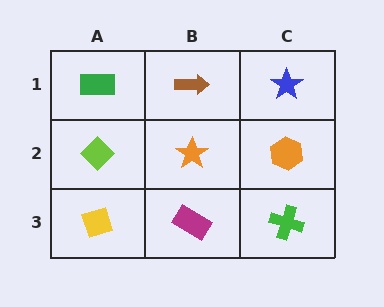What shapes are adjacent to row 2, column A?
A green rectangle (row 1, column A), a yellow diamond (row 3, column A), an orange star (row 2, column B).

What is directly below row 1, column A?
A lime diamond.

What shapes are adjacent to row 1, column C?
An orange hexagon (row 2, column C), a brown arrow (row 1, column B).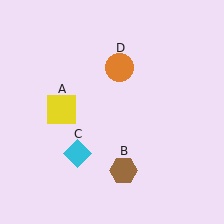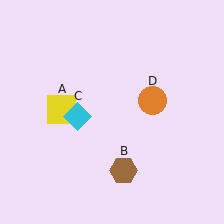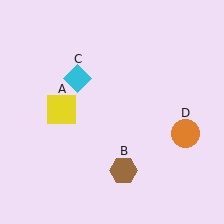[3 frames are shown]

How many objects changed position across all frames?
2 objects changed position: cyan diamond (object C), orange circle (object D).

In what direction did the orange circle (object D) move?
The orange circle (object D) moved down and to the right.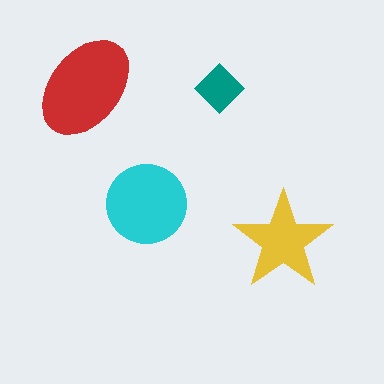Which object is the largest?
The red ellipse.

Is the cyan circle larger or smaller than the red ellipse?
Smaller.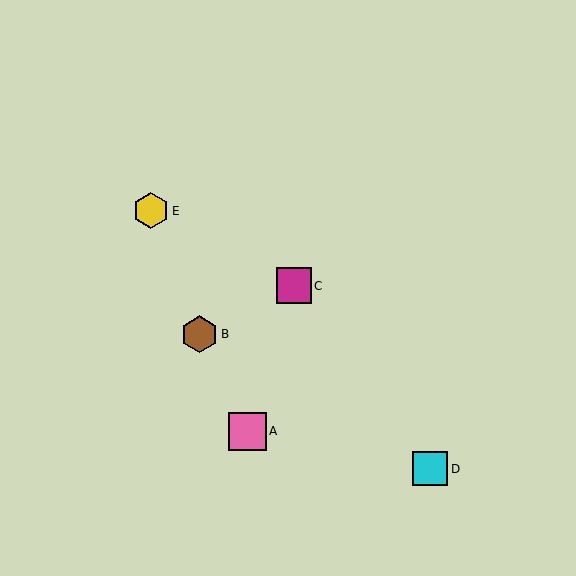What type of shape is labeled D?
Shape D is a cyan square.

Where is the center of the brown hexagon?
The center of the brown hexagon is at (200, 334).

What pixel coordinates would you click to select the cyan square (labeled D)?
Click at (430, 469) to select the cyan square D.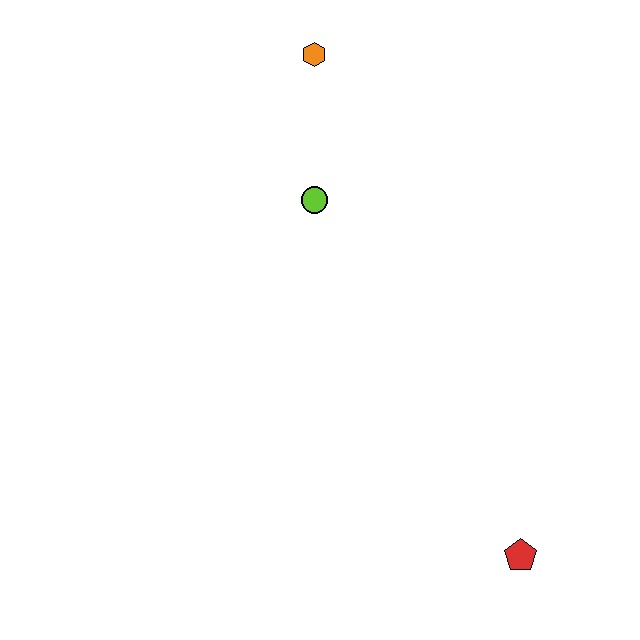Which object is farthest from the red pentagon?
The orange hexagon is farthest from the red pentagon.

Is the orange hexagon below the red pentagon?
No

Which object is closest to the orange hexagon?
The lime circle is closest to the orange hexagon.